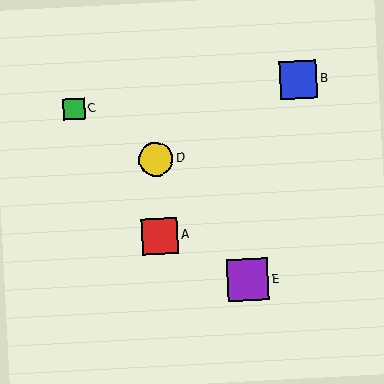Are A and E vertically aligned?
No, A is at x≈160 and E is at x≈247.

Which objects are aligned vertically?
Objects A, D are aligned vertically.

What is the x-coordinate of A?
Object A is at x≈160.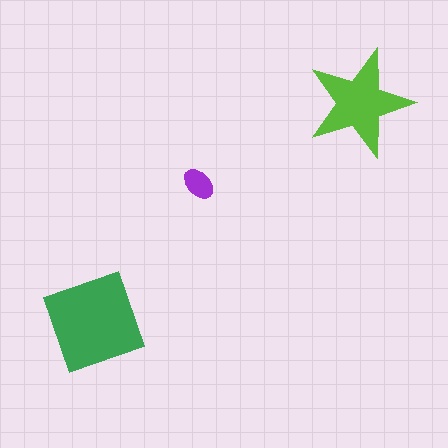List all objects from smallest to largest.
The purple ellipse, the lime star, the green diamond.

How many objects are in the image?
There are 3 objects in the image.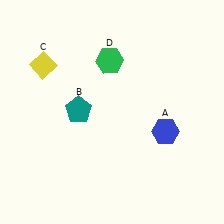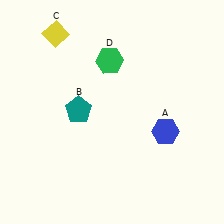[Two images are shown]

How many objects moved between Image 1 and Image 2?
1 object moved between the two images.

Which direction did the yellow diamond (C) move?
The yellow diamond (C) moved up.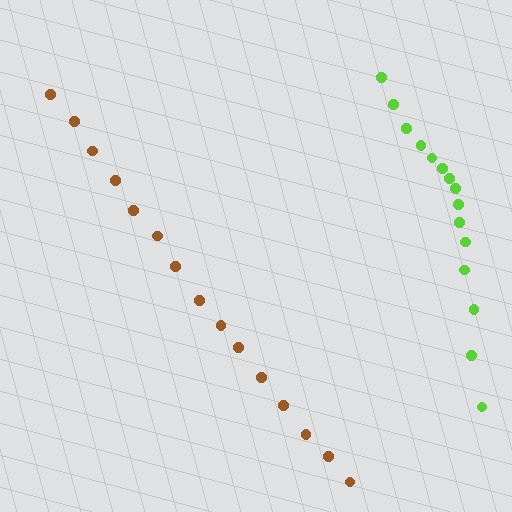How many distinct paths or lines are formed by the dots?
There are 2 distinct paths.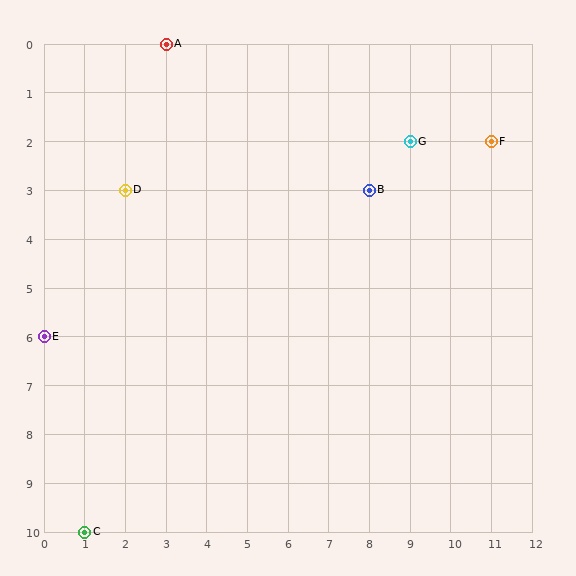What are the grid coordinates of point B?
Point B is at grid coordinates (8, 3).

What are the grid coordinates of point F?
Point F is at grid coordinates (11, 2).